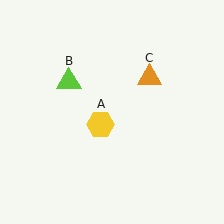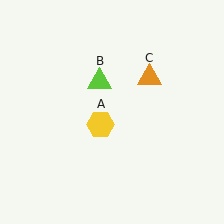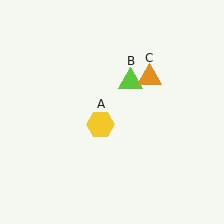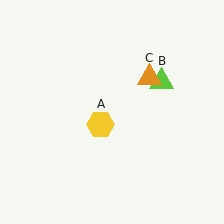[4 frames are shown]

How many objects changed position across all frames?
1 object changed position: lime triangle (object B).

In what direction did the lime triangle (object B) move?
The lime triangle (object B) moved right.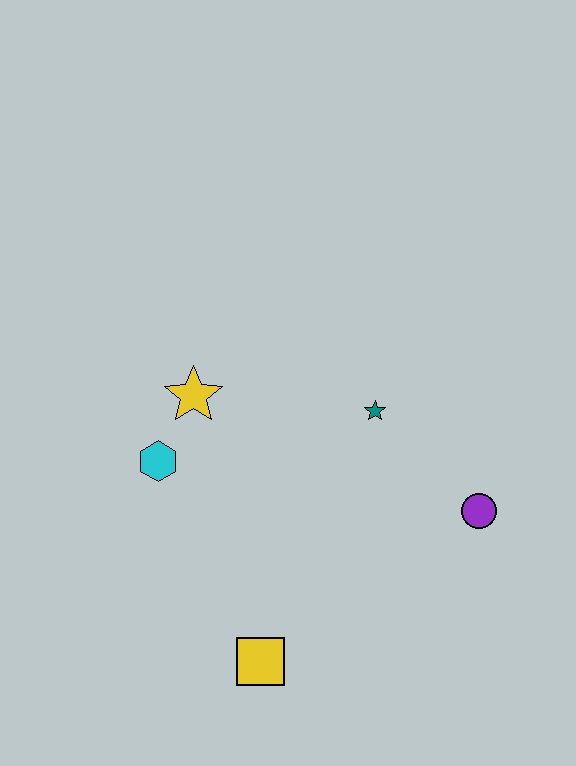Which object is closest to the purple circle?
The teal star is closest to the purple circle.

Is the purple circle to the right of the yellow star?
Yes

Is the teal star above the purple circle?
Yes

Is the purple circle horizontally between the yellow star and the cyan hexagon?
No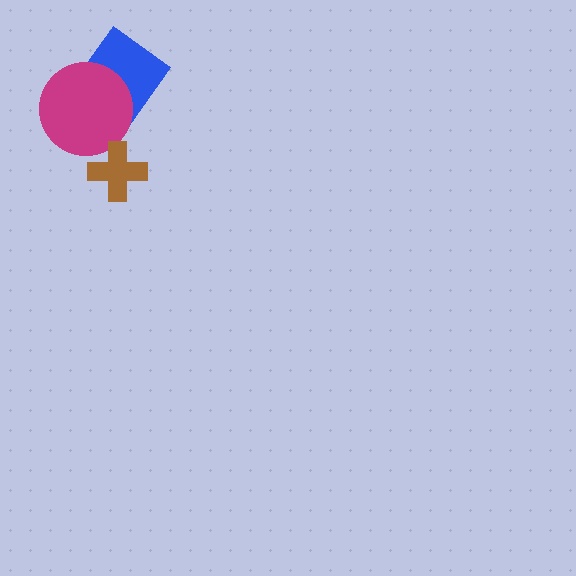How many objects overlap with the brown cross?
0 objects overlap with the brown cross.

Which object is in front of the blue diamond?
The magenta circle is in front of the blue diamond.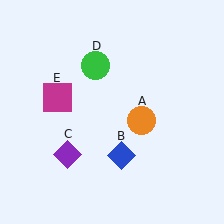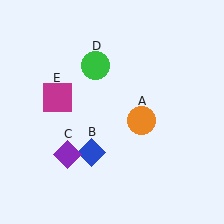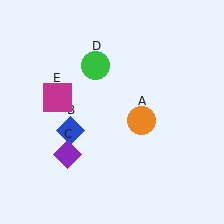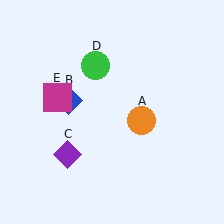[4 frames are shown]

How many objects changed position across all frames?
1 object changed position: blue diamond (object B).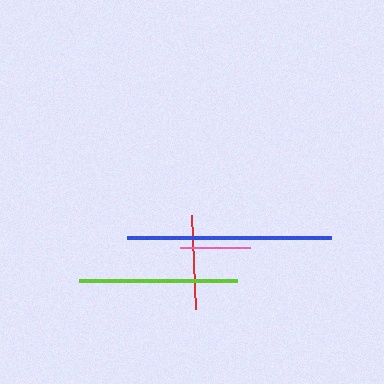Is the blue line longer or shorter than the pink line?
The blue line is longer than the pink line.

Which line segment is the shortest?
The pink line is the shortest at approximately 70 pixels.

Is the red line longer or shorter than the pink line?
The red line is longer than the pink line.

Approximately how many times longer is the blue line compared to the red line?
The blue line is approximately 2.2 times the length of the red line.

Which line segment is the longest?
The blue line is the longest at approximately 204 pixels.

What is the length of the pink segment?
The pink segment is approximately 70 pixels long.